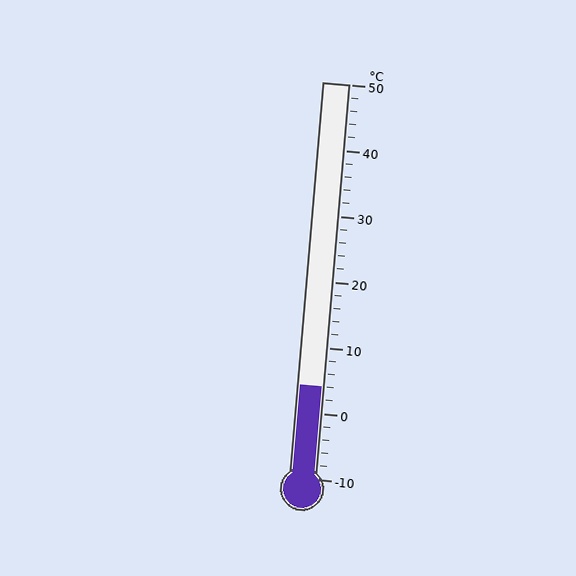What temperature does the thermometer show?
The thermometer shows approximately 4°C.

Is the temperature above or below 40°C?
The temperature is below 40°C.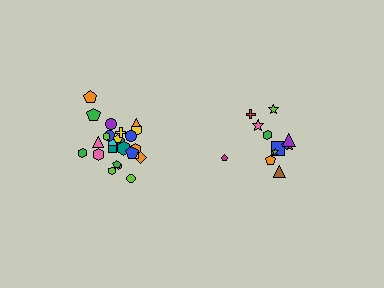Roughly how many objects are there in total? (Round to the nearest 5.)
Roughly 35 objects in total.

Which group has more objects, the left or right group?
The left group.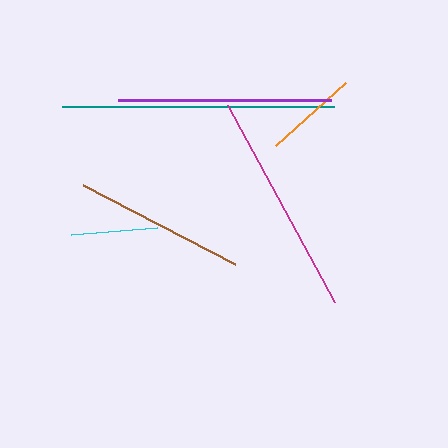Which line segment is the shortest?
The cyan line is the shortest at approximately 87 pixels.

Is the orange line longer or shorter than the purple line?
The purple line is longer than the orange line.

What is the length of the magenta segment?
The magenta segment is approximately 224 pixels long.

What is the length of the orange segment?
The orange segment is approximately 94 pixels long.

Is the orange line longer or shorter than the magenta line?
The magenta line is longer than the orange line.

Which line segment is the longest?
The teal line is the longest at approximately 272 pixels.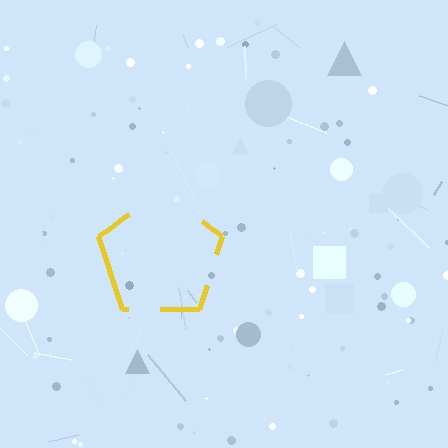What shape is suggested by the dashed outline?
The dashed outline suggests a pentagon.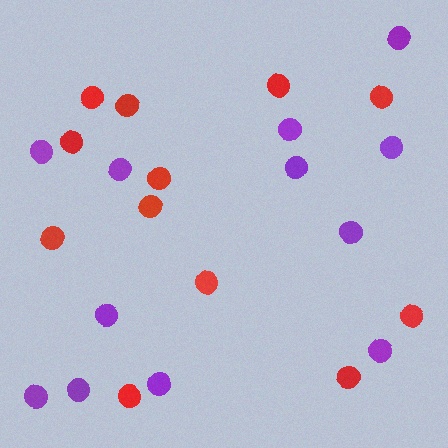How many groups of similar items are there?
There are 2 groups: one group of red circles (12) and one group of purple circles (12).